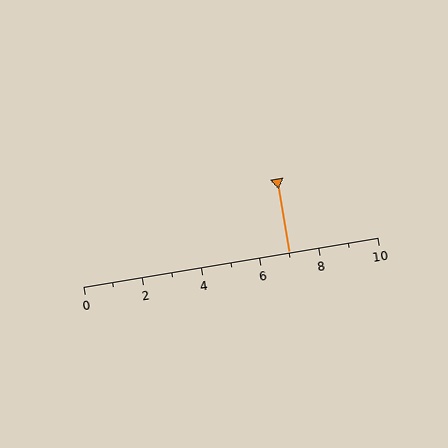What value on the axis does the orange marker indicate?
The marker indicates approximately 7.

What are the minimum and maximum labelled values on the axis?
The axis runs from 0 to 10.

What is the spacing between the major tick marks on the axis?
The major ticks are spaced 2 apart.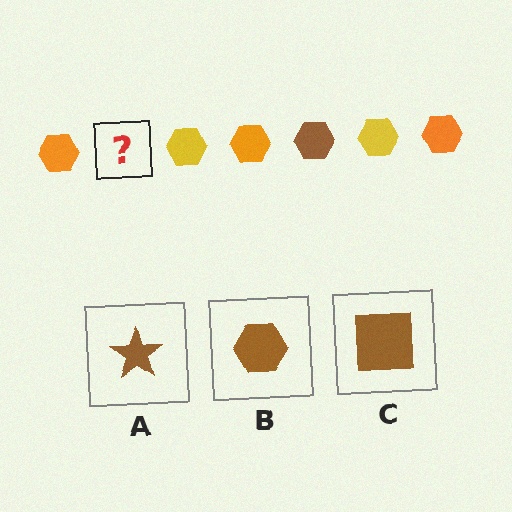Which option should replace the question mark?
Option B.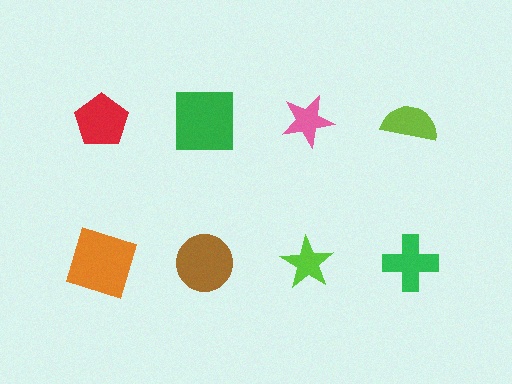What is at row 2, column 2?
A brown circle.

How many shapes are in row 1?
4 shapes.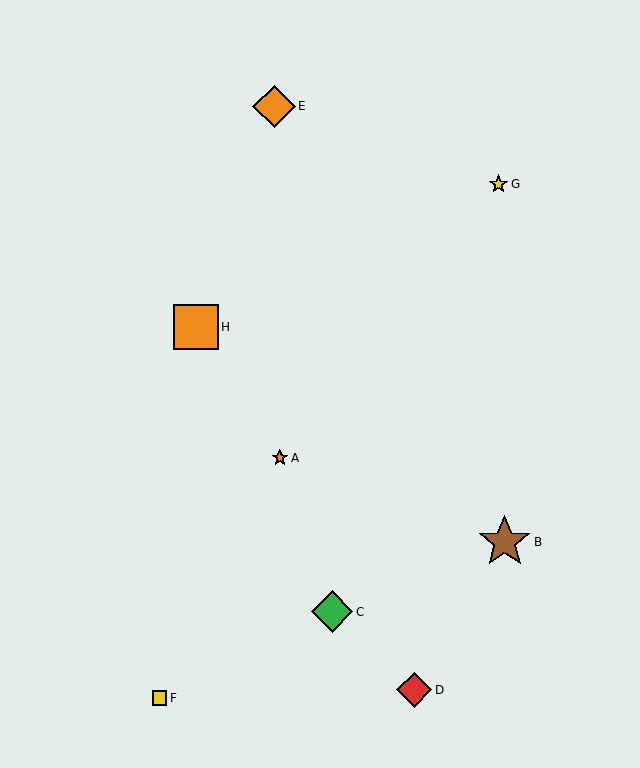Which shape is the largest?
The brown star (labeled B) is the largest.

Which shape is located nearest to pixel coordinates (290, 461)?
The orange star (labeled A) at (280, 458) is nearest to that location.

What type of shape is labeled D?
Shape D is a red diamond.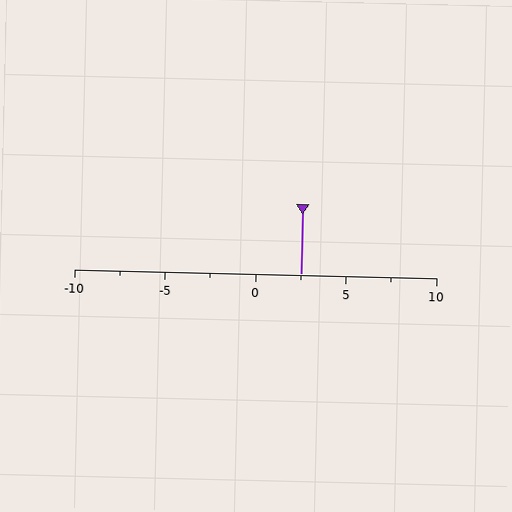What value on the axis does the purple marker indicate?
The marker indicates approximately 2.5.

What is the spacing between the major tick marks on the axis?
The major ticks are spaced 5 apart.